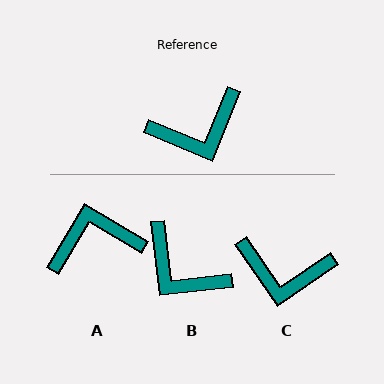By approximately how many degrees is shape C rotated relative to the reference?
Approximately 33 degrees clockwise.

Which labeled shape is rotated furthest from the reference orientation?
A, about 171 degrees away.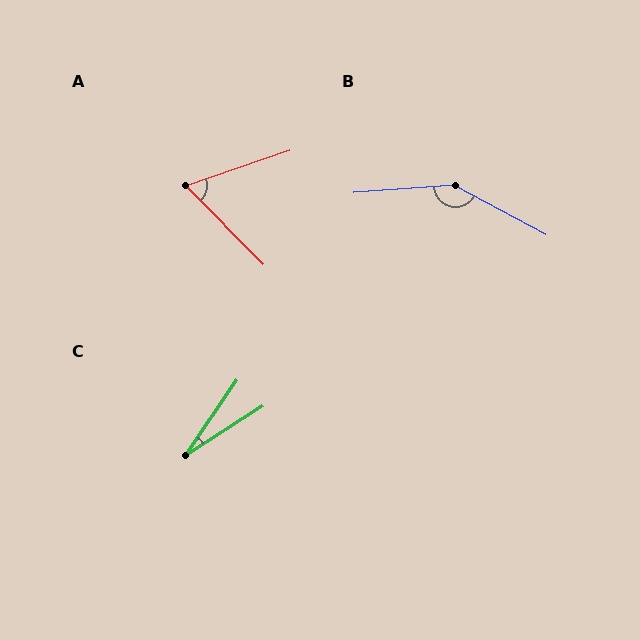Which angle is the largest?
B, at approximately 148 degrees.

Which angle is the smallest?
C, at approximately 23 degrees.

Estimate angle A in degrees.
Approximately 64 degrees.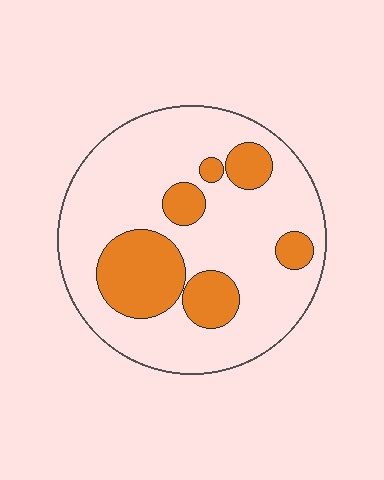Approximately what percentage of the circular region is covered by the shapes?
Approximately 25%.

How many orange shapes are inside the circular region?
6.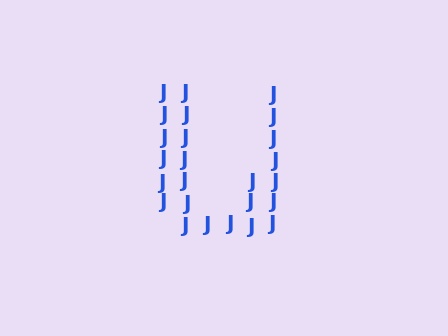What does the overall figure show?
The overall figure shows the letter U.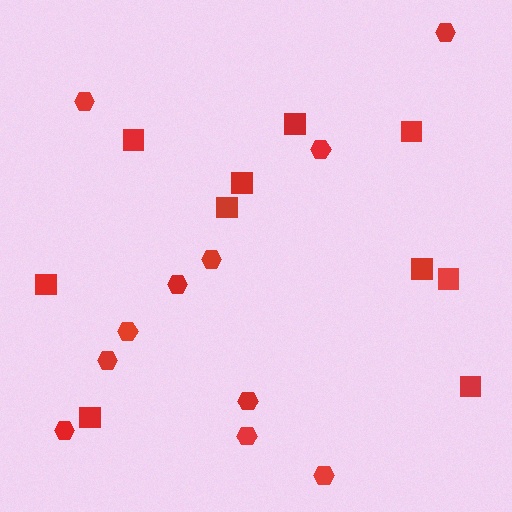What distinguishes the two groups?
There are 2 groups: one group of hexagons (11) and one group of squares (10).